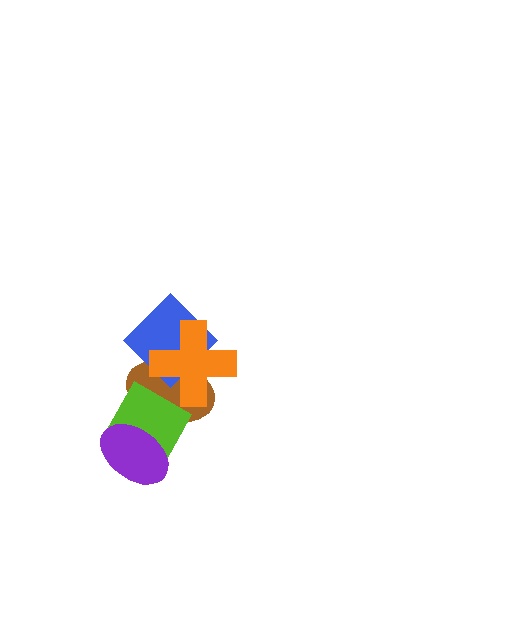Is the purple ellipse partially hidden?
No, no other shape covers it.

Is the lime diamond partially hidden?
Yes, it is partially covered by another shape.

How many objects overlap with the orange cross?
3 objects overlap with the orange cross.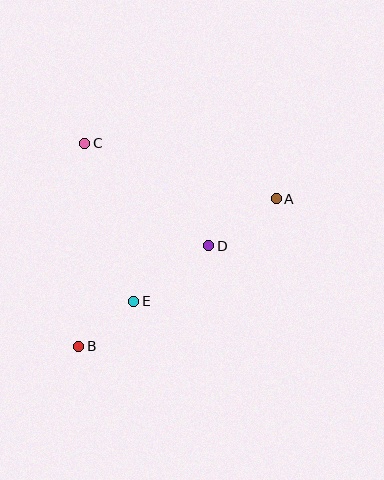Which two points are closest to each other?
Points B and E are closest to each other.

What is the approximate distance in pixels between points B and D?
The distance between B and D is approximately 165 pixels.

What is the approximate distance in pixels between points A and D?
The distance between A and D is approximately 82 pixels.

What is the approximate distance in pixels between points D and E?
The distance between D and E is approximately 93 pixels.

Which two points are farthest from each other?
Points A and B are farthest from each other.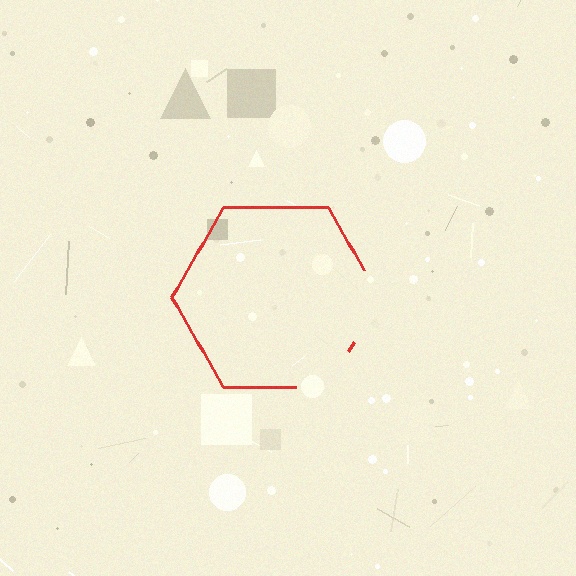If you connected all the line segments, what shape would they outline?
They would outline a hexagon.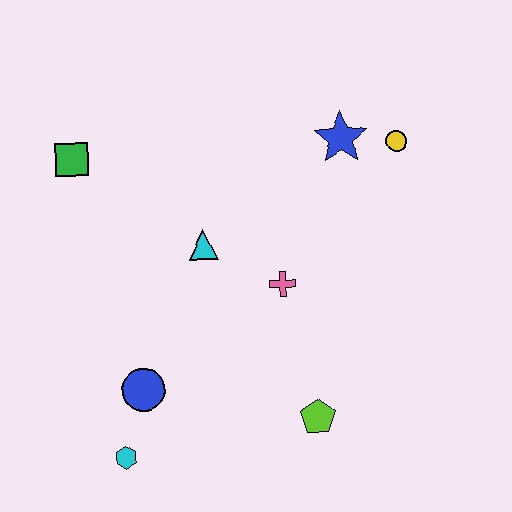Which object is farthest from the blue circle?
The yellow circle is farthest from the blue circle.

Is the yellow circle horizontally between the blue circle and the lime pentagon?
No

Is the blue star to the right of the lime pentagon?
Yes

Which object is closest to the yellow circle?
The blue star is closest to the yellow circle.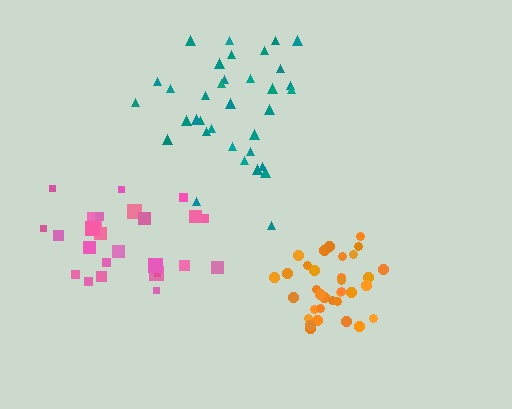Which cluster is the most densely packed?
Orange.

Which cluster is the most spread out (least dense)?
Pink.